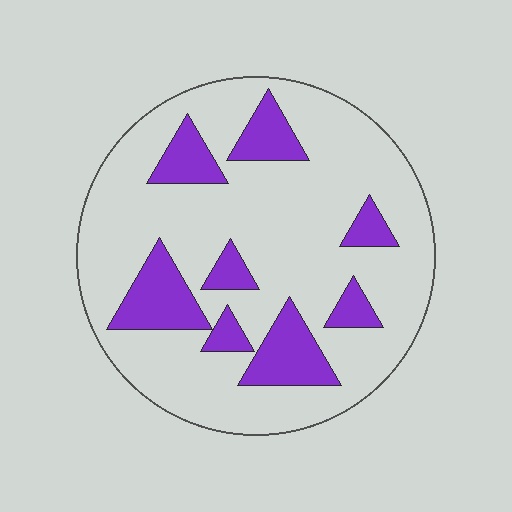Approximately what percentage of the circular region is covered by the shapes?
Approximately 20%.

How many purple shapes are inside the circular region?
8.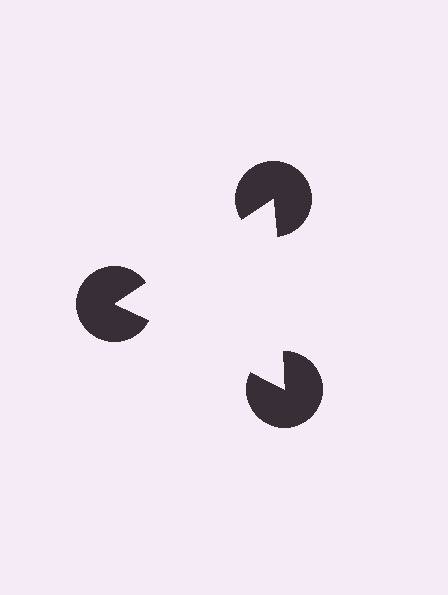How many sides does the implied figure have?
3 sides.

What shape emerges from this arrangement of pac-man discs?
An illusory triangle — its edges are inferred from the aligned wedge cuts in the pac-man discs, not physically drawn.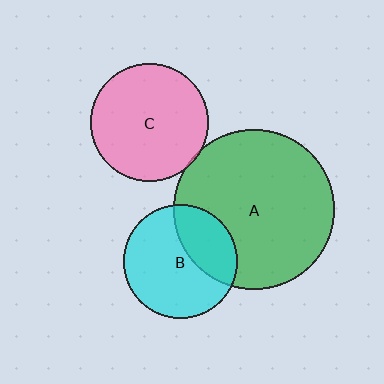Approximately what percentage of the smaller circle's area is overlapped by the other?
Approximately 30%.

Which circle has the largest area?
Circle A (green).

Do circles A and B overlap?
Yes.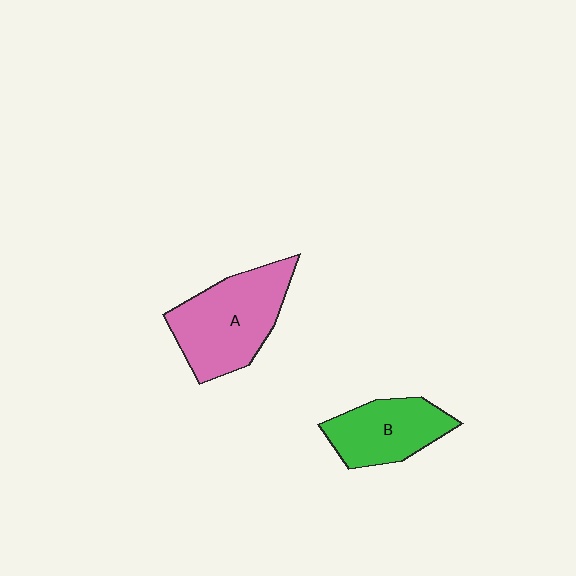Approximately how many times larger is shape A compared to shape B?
Approximately 1.4 times.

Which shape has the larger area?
Shape A (pink).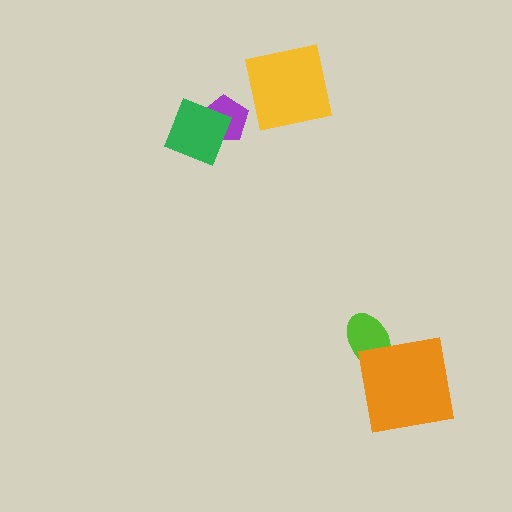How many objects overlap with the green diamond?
1 object overlaps with the green diamond.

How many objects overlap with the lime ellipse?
1 object overlaps with the lime ellipse.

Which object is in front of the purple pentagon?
The green diamond is in front of the purple pentagon.